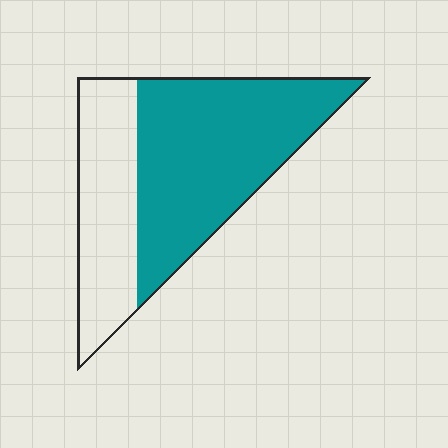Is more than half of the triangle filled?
Yes.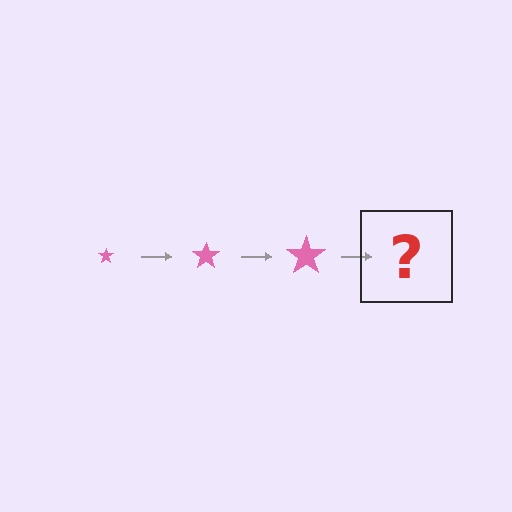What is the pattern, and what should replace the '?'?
The pattern is that the star gets progressively larger each step. The '?' should be a pink star, larger than the previous one.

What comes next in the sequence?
The next element should be a pink star, larger than the previous one.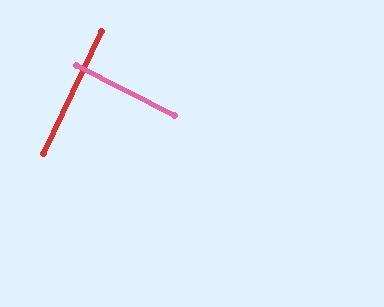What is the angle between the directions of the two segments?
Approximately 88 degrees.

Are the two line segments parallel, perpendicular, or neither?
Perpendicular — they meet at approximately 88°.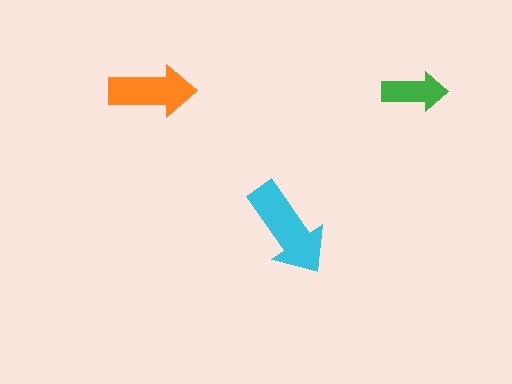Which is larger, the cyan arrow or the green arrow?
The cyan one.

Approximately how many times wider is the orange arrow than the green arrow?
About 1.5 times wider.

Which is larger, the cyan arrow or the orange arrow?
The cyan one.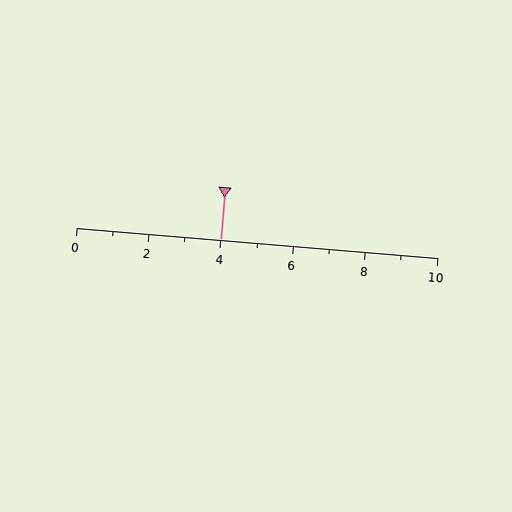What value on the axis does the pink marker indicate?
The marker indicates approximately 4.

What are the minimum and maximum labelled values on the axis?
The axis runs from 0 to 10.